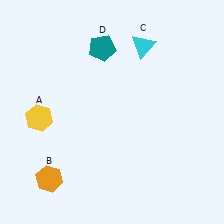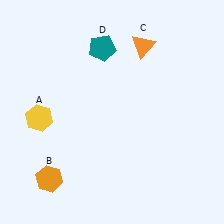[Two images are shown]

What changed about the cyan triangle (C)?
In Image 1, C is cyan. In Image 2, it changed to orange.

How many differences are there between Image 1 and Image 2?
There is 1 difference between the two images.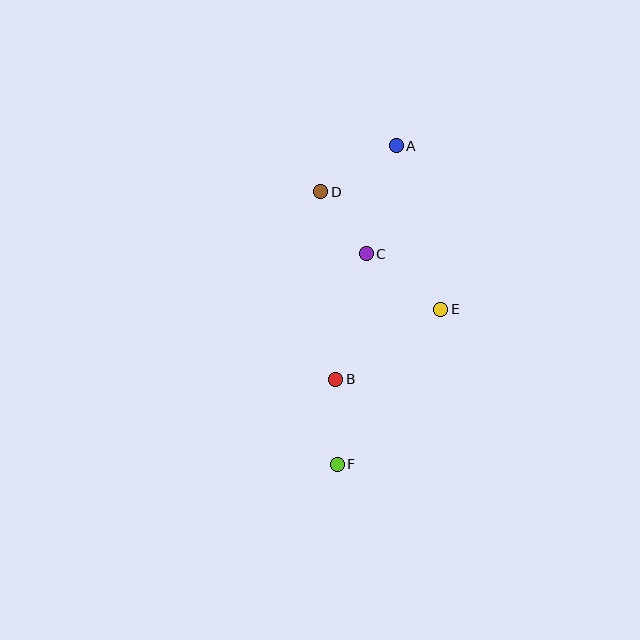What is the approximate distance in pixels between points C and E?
The distance between C and E is approximately 93 pixels.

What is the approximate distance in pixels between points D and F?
The distance between D and F is approximately 273 pixels.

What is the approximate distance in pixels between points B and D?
The distance between B and D is approximately 188 pixels.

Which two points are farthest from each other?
Points A and F are farthest from each other.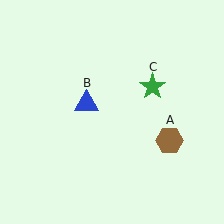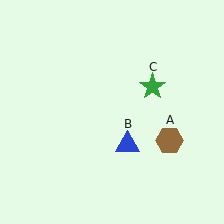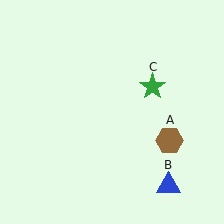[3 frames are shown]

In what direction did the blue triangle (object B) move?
The blue triangle (object B) moved down and to the right.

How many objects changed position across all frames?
1 object changed position: blue triangle (object B).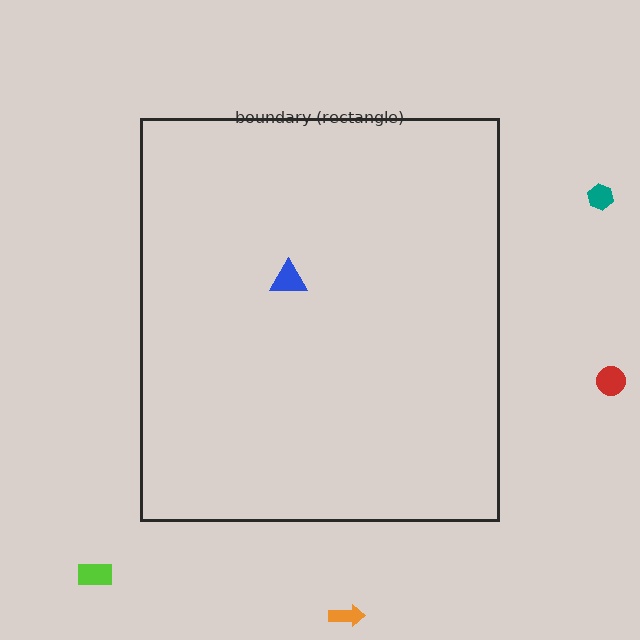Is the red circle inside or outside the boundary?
Outside.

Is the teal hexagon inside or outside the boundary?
Outside.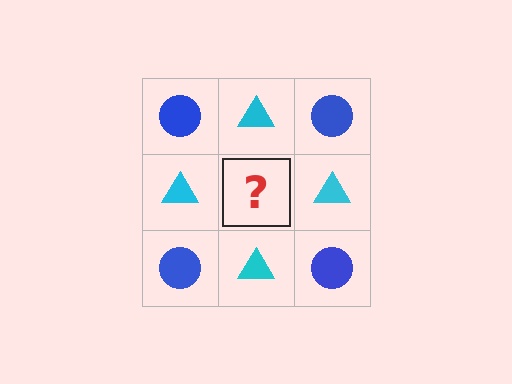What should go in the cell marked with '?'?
The missing cell should contain a blue circle.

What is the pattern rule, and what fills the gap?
The rule is that it alternates blue circle and cyan triangle in a checkerboard pattern. The gap should be filled with a blue circle.